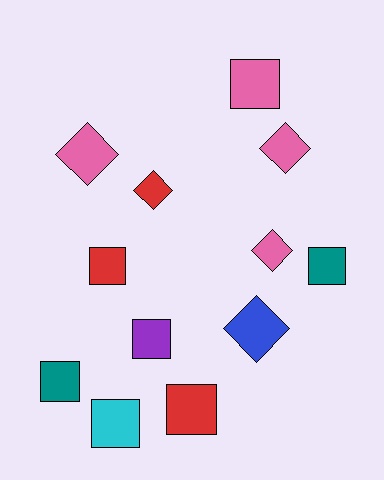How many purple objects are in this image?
There is 1 purple object.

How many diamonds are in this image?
There are 5 diamonds.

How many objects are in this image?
There are 12 objects.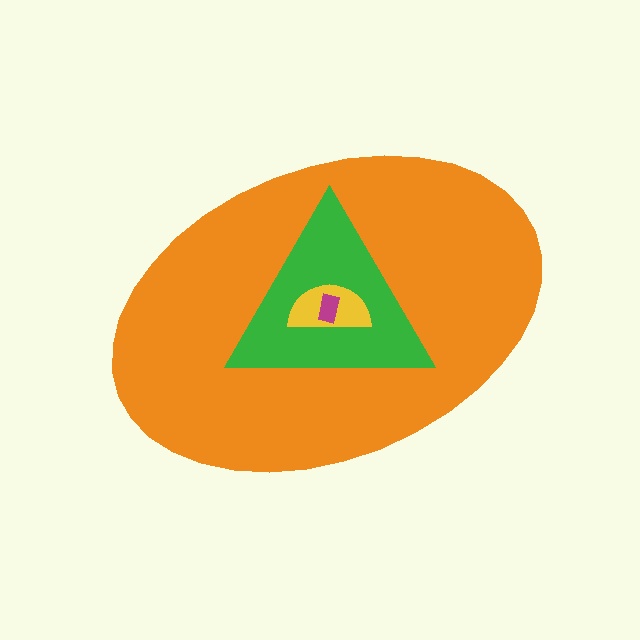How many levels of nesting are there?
4.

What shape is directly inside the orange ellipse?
The green triangle.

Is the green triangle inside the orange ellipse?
Yes.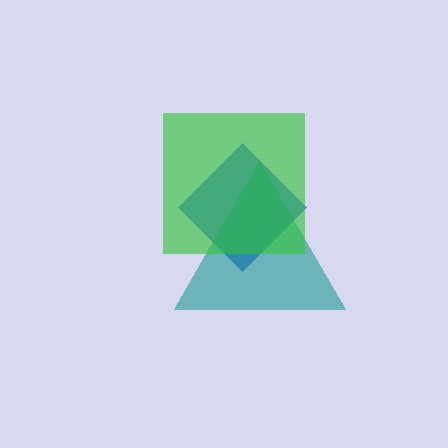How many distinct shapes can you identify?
There are 3 distinct shapes: a blue diamond, a teal triangle, a green square.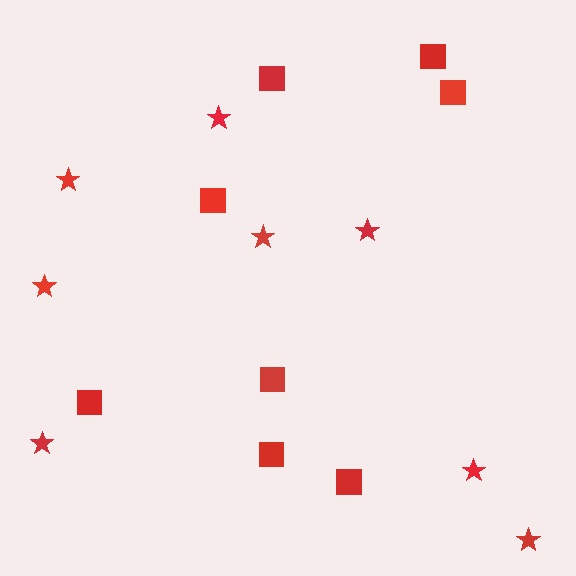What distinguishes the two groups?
There are 2 groups: one group of squares (8) and one group of stars (8).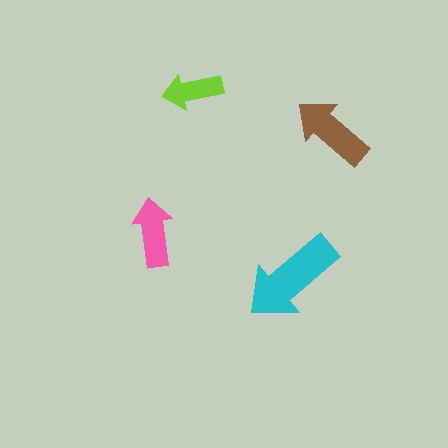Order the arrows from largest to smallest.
the cyan one, the brown one, the pink one, the lime one.